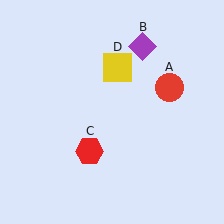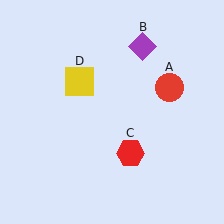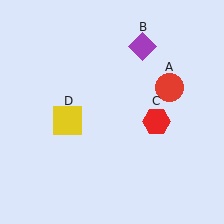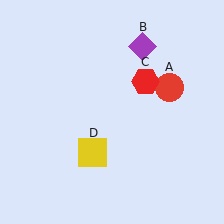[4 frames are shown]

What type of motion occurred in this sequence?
The red hexagon (object C), yellow square (object D) rotated counterclockwise around the center of the scene.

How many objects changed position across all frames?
2 objects changed position: red hexagon (object C), yellow square (object D).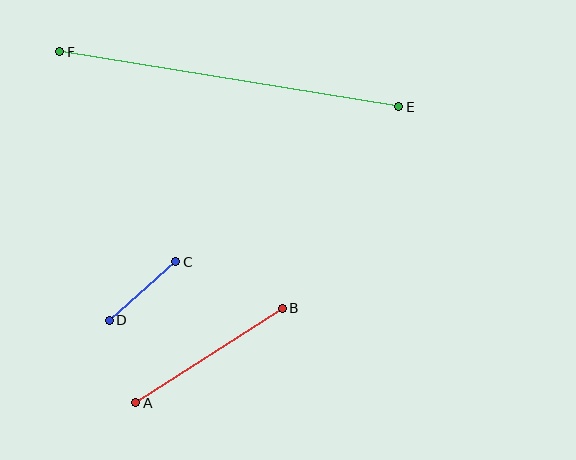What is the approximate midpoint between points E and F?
The midpoint is at approximately (229, 79) pixels.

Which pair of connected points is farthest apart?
Points E and F are farthest apart.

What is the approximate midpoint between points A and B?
The midpoint is at approximately (209, 356) pixels.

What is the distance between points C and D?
The distance is approximately 89 pixels.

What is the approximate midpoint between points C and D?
The midpoint is at approximately (142, 291) pixels.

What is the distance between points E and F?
The distance is approximately 343 pixels.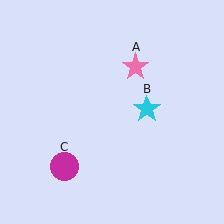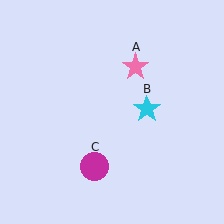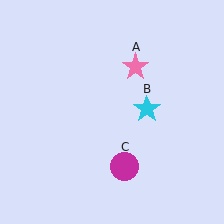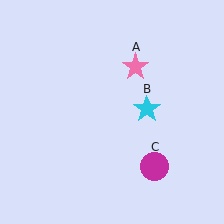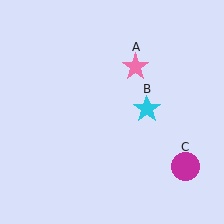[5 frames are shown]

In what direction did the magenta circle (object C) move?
The magenta circle (object C) moved right.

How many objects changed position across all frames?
1 object changed position: magenta circle (object C).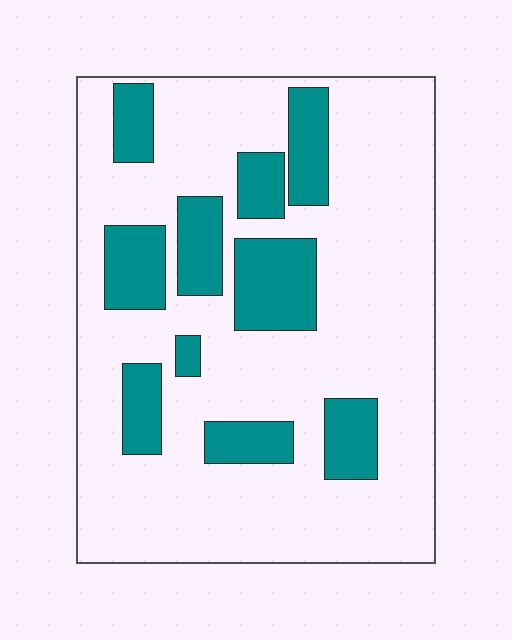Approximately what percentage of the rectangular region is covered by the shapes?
Approximately 25%.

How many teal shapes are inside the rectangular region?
10.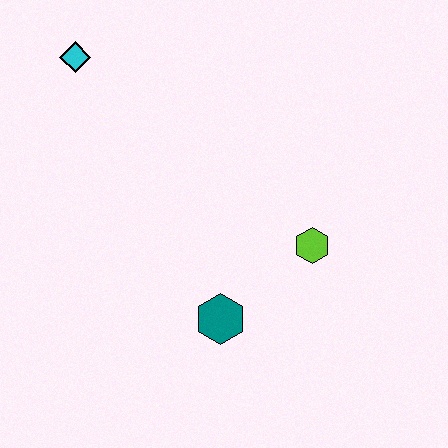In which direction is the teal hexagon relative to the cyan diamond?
The teal hexagon is below the cyan diamond.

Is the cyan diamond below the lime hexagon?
No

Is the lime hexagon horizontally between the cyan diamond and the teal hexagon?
No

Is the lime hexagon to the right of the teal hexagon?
Yes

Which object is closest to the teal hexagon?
The lime hexagon is closest to the teal hexagon.